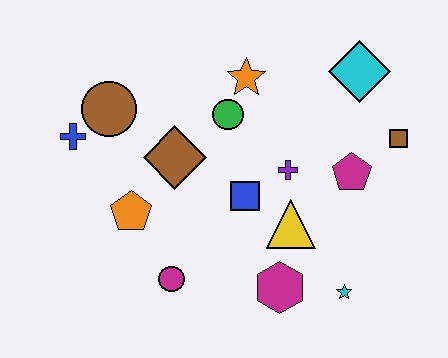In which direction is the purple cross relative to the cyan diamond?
The purple cross is below the cyan diamond.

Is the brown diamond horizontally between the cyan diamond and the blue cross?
Yes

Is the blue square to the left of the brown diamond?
No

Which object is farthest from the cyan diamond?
The blue cross is farthest from the cyan diamond.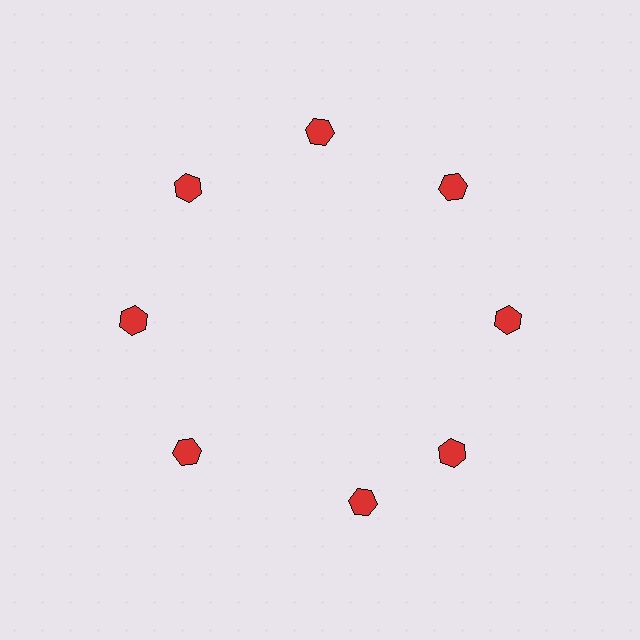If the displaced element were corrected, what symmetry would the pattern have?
It would have 8-fold rotational symmetry — the pattern would map onto itself every 45 degrees.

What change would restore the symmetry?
The symmetry would be restored by rotating it back into even spacing with its neighbors so that all 8 hexagons sit at equal angles and equal distance from the center.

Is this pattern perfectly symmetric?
No. The 8 red hexagons are arranged in a ring, but one element near the 6 o'clock position is rotated out of alignment along the ring, breaking the 8-fold rotational symmetry.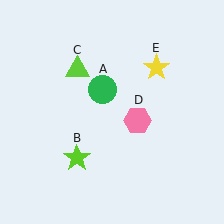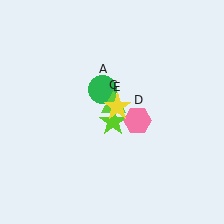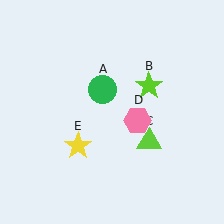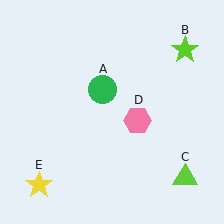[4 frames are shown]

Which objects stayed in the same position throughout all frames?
Green circle (object A) and pink hexagon (object D) remained stationary.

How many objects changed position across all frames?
3 objects changed position: lime star (object B), lime triangle (object C), yellow star (object E).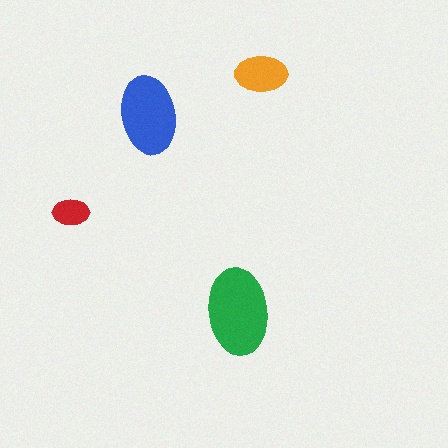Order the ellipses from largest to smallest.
the green one, the blue one, the orange one, the red one.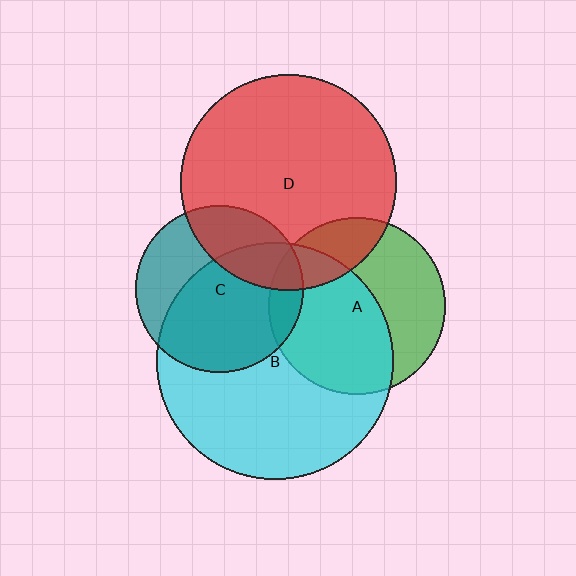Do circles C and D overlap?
Yes.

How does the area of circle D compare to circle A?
Approximately 1.5 times.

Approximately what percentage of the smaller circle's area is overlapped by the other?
Approximately 30%.